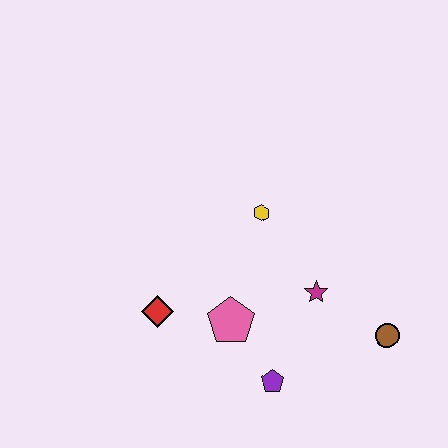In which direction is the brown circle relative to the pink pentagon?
The brown circle is to the right of the pink pentagon.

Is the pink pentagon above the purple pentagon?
Yes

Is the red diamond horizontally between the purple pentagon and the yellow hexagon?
No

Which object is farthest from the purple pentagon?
The yellow hexagon is farthest from the purple pentagon.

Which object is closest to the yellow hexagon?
The magenta star is closest to the yellow hexagon.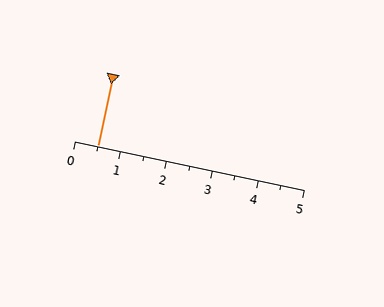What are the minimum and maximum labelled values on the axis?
The axis runs from 0 to 5.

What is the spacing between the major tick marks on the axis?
The major ticks are spaced 1 apart.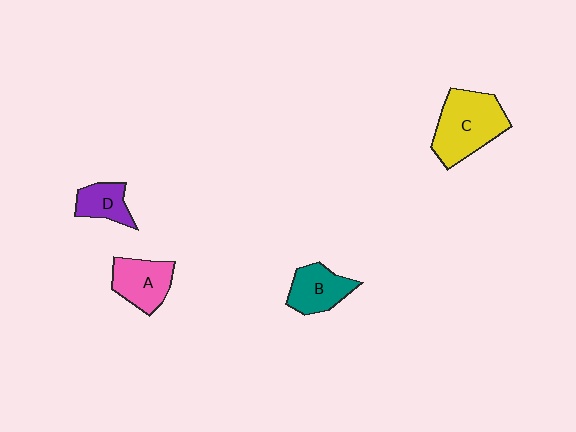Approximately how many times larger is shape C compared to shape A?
Approximately 1.5 times.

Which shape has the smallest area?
Shape D (purple).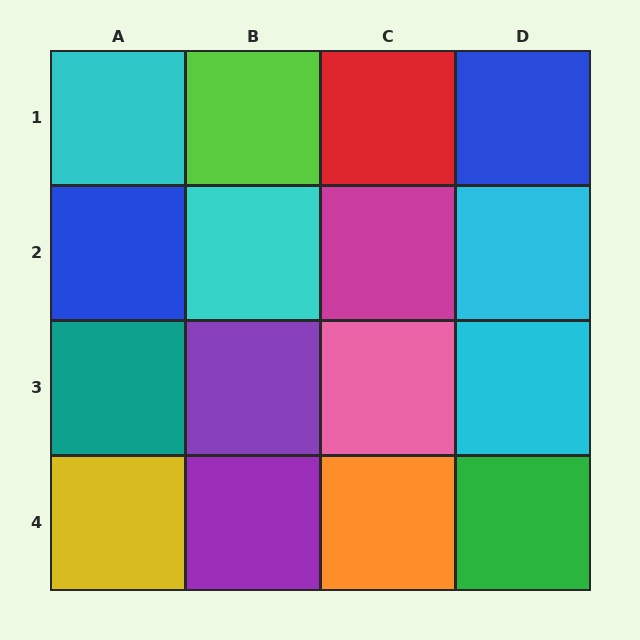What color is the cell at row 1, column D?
Blue.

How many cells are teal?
1 cell is teal.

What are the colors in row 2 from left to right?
Blue, cyan, magenta, cyan.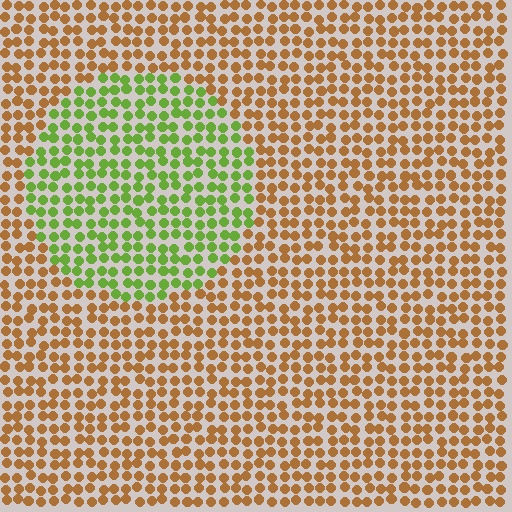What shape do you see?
I see a circle.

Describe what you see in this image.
The image is filled with small brown elements in a uniform arrangement. A circle-shaped region is visible where the elements are tinted to a slightly different hue, forming a subtle color boundary.